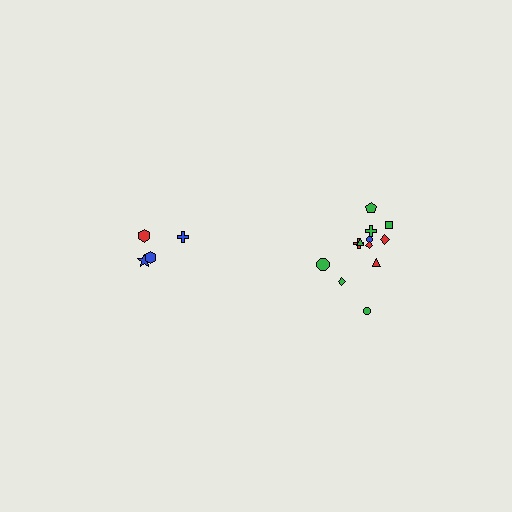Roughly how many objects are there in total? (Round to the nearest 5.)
Roughly 15 objects in total.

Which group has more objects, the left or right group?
The right group.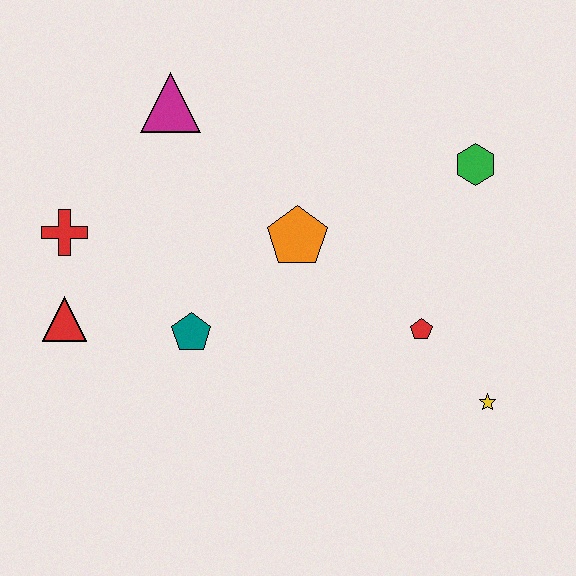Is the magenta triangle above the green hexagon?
Yes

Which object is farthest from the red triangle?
The green hexagon is farthest from the red triangle.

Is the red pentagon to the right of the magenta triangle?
Yes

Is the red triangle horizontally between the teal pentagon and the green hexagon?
No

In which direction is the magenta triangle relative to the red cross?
The magenta triangle is above the red cross.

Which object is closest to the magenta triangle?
The red cross is closest to the magenta triangle.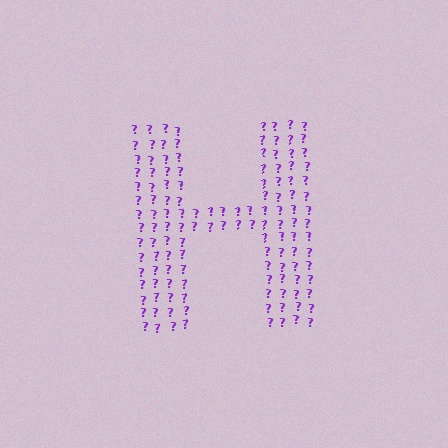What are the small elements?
The small elements are question marks.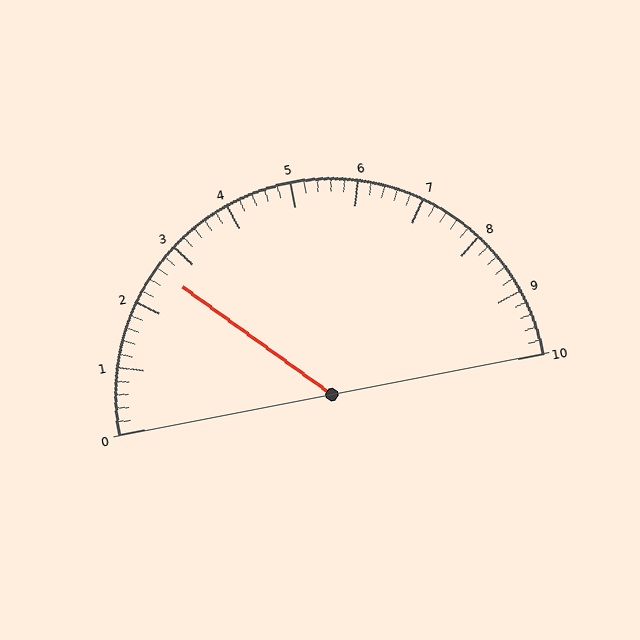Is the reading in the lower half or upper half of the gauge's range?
The reading is in the lower half of the range (0 to 10).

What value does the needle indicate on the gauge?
The needle indicates approximately 2.6.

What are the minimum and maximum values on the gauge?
The gauge ranges from 0 to 10.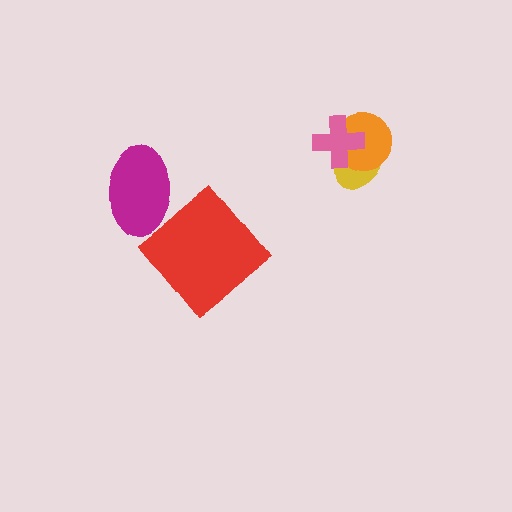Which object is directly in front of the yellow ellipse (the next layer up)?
The orange circle is directly in front of the yellow ellipse.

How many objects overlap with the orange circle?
2 objects overlap with the orange circle.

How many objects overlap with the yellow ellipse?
2 objects overlap with the yellow ellipse.